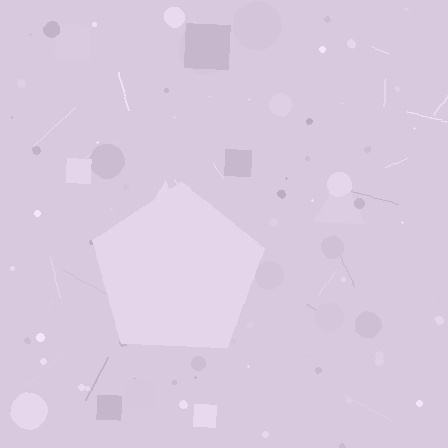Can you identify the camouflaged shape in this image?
The camouflaged shape is a pentagon.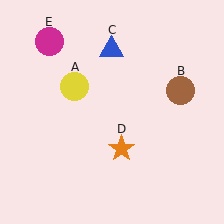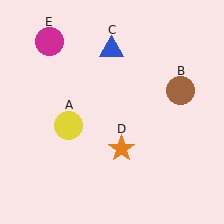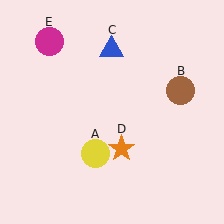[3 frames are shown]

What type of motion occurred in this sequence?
The yellow circle (object A) rotated counterclockwise around the center of the scene.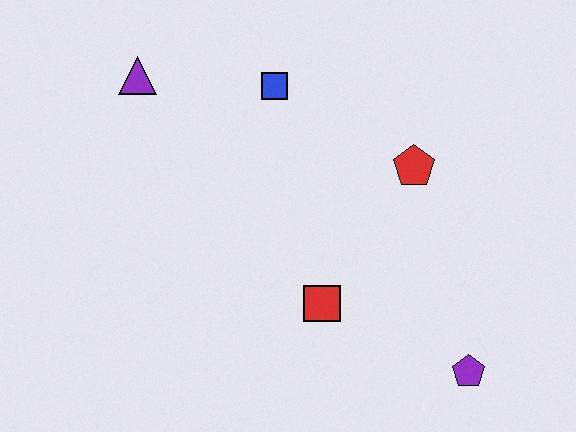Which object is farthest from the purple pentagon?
The purple triangle is farthest from the purple pentagon.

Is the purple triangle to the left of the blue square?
Yes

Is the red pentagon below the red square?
No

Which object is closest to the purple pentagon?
The red square is closest to the purple pentagon.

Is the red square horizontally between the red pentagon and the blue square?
Yes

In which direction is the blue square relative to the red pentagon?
The blue square is to the left of the red pentagon.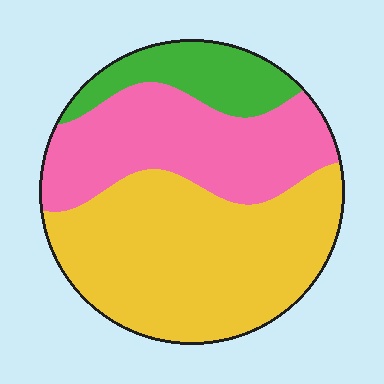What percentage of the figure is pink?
Pink covers around 35% of the figure.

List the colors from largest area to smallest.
From largest to smallest: yellow, pink, green.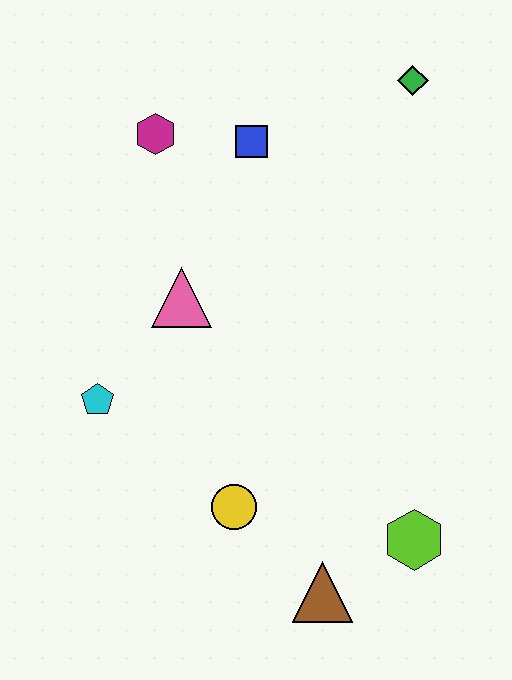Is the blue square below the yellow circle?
No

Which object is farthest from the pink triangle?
The lime hexagon is farthest from the pink triangle.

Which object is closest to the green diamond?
The blue square is closest to the green diamond.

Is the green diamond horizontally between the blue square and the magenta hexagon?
No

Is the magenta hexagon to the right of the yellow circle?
No